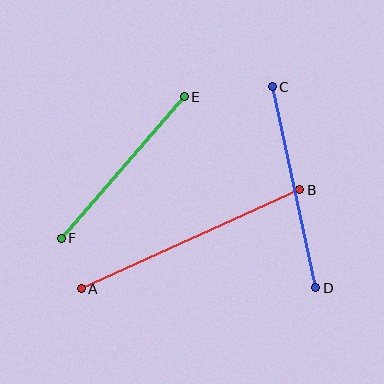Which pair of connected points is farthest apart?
Points A and B are farthest apart.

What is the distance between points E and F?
The distance is approximately 187 pixels.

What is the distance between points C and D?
The distance is approximately 206 pixels.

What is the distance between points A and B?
The distance is approximately 240 pixels.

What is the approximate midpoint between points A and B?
The midpoint is at approximately (191, 239) pixels.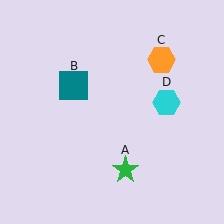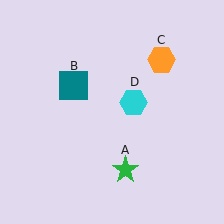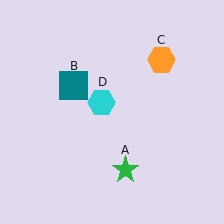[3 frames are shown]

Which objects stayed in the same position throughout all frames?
Green star (object A) and teal square (object B) and orange hexagon (object C) remained stationary.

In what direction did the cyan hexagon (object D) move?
The cyan hexagon (object D) moved left.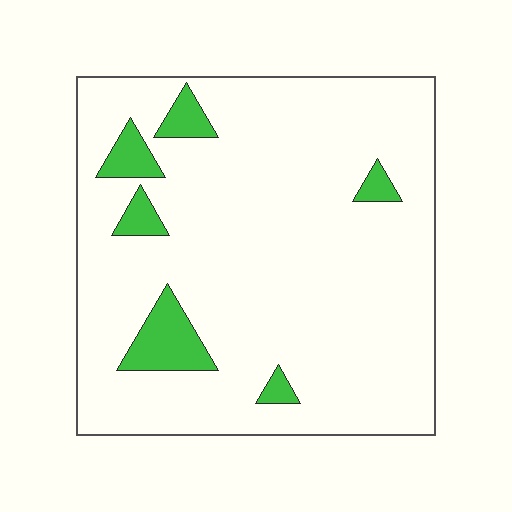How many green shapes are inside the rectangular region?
6.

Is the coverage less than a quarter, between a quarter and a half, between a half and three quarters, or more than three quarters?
Less than a quarter.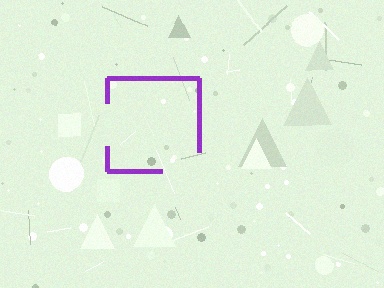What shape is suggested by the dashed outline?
The dashed outline suggests a square.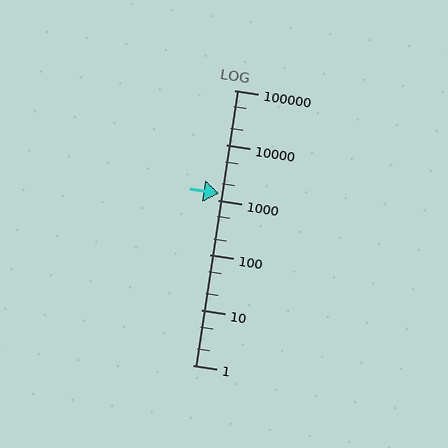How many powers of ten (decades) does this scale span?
The scale spans 5 decades, from 1 to 100000.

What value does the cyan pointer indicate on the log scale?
The pointer indicates approximately 1300.